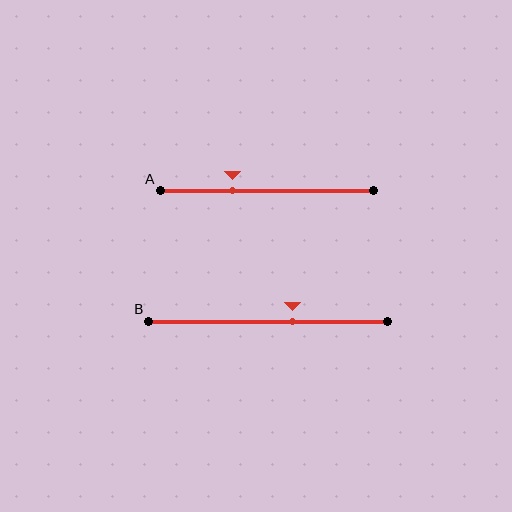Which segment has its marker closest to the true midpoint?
Segment B has its marker closest to the true midpoint.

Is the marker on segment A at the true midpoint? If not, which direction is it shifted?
No, the marker on segment A is shifted to the left by about 16% of the segment length.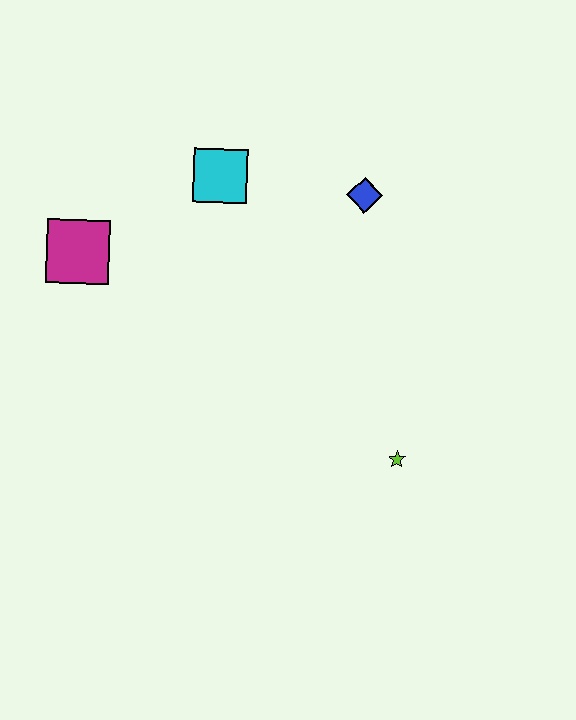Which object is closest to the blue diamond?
The cyan square is closest to the blue diamond.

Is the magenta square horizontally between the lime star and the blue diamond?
No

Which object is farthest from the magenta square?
The lime star is farthest from the magenta square.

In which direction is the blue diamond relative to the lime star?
The blue diamond is above the lime star.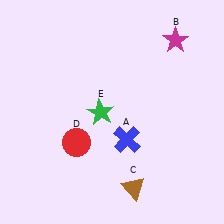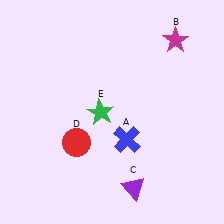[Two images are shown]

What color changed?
The triangle (C) changed from brown in Image 1 to purple in Image 2.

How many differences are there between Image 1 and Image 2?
There is 1 difference between the two images.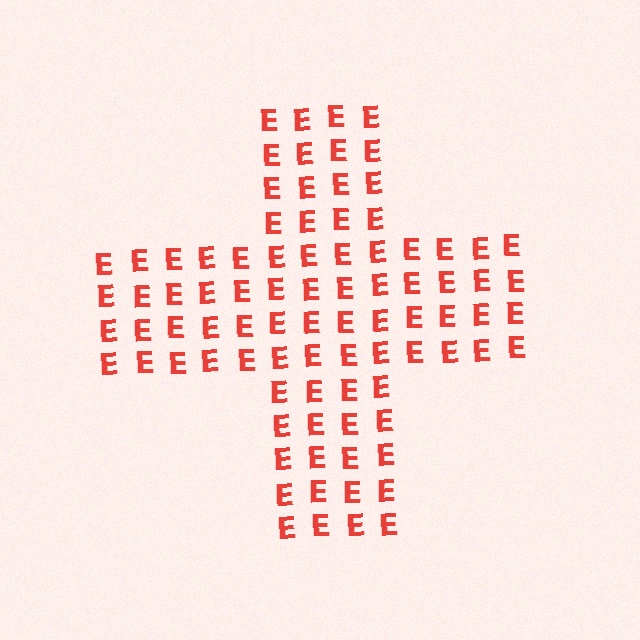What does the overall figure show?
The overall figure shows a cross.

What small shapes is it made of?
It is made of small letter E's.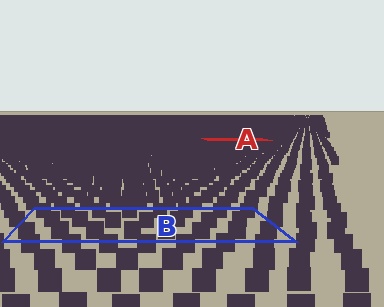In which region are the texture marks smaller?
The texture marks are smaller in region A, because it is farther away.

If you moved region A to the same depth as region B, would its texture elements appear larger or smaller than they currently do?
They would appear larger. At a closer depth, the same texture elements are projected at a bigger on-screen size.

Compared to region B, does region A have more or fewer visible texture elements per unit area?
Region A has more texture elements per unit area — they are packed more densely because it is farther away.